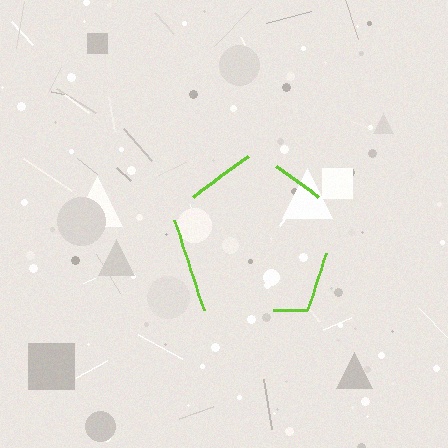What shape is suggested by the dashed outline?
The dashed outline suggests a pentagon.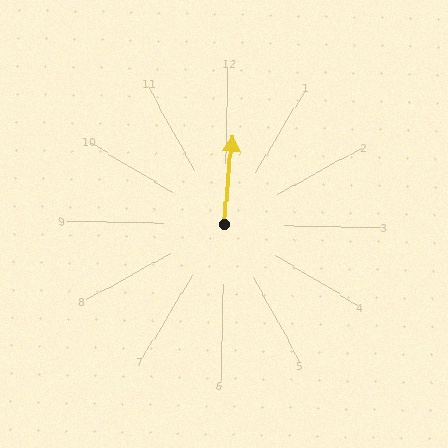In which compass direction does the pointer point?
North.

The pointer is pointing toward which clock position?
Roughly 12 o'clock.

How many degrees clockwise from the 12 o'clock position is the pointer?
Approximately 4 degrees.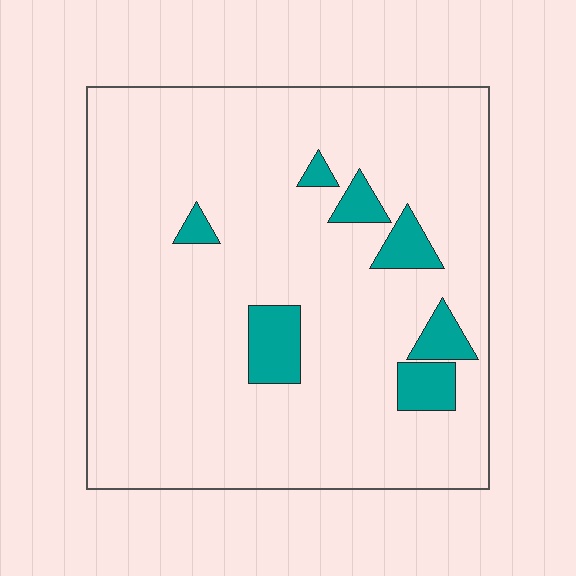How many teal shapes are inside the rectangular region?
7.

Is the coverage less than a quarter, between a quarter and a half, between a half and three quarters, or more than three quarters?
Less than a quarter.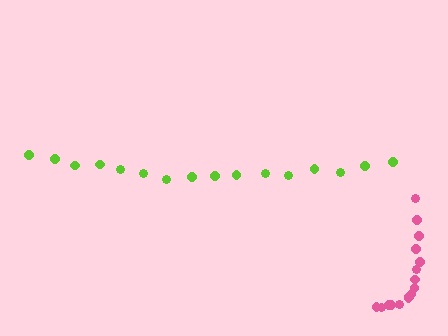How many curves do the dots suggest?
There are 2 distinct paths.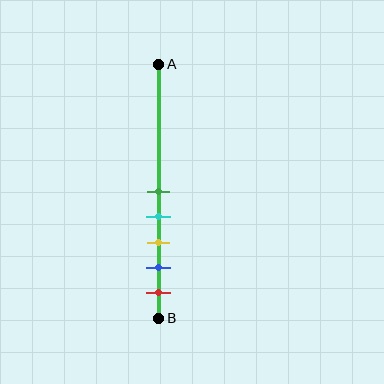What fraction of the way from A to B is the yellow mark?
The yellow mark is approximately 70% (0.7) of the way from A to B.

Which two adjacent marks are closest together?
The green and cyan marks are the closest adjacent pair.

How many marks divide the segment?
There are 5 marks dividing the segment.